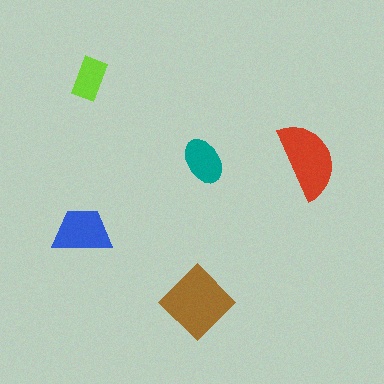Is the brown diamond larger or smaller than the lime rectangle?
Larger.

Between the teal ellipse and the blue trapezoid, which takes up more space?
The blue trapezoid.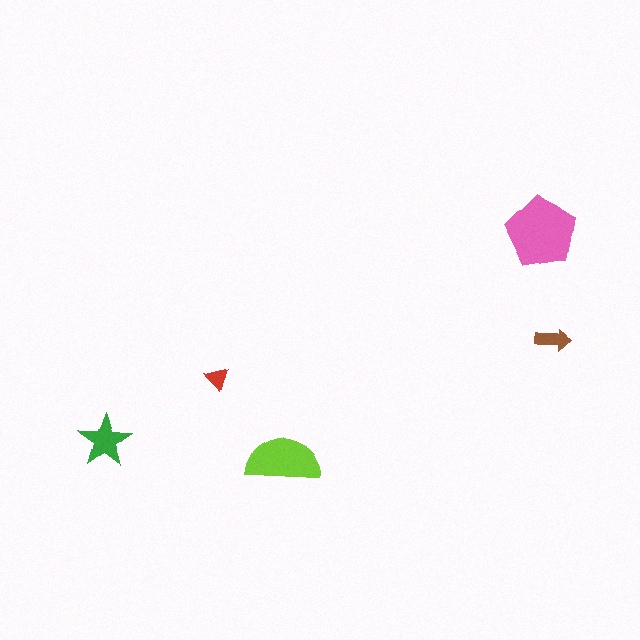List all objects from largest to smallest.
The pink pentagon, the lime semicircle, the green star, the brown arrow, the red triangle.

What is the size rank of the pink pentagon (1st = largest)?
1st.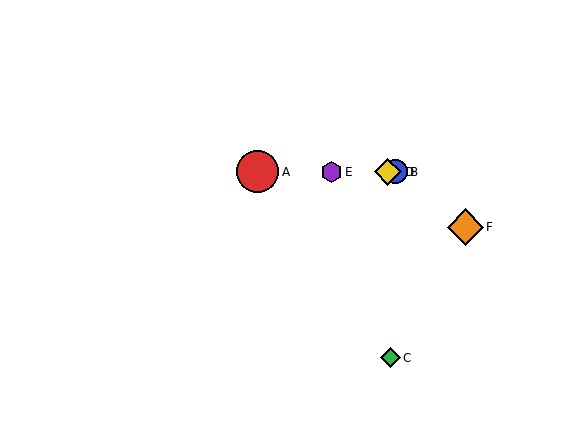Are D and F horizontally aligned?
No, D is at y≈172 and F is at y≈227.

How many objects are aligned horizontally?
4 objects (A, B, D, E) are aligned horizontally.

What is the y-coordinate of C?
Object C is at y≈358.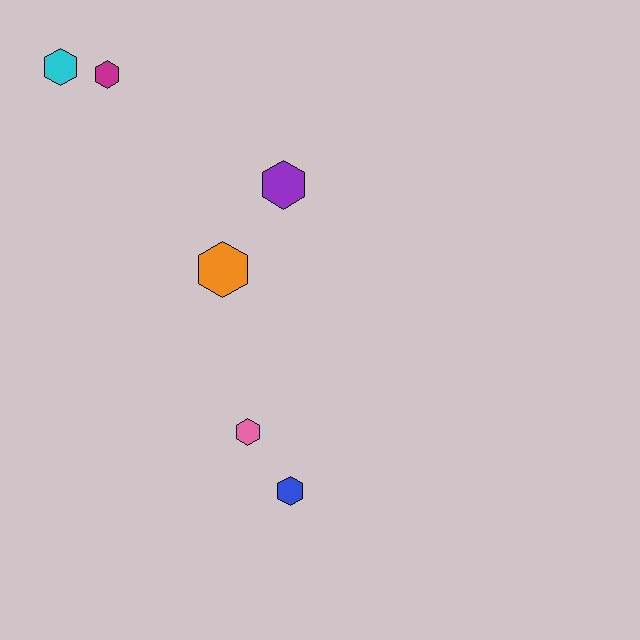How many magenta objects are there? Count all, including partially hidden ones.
There is 1 magenta object.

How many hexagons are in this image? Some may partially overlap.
There are 6 hexagons.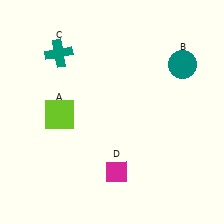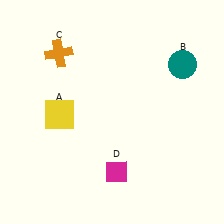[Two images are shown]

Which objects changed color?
A changed from lime to yellow. C changed from teal to orange.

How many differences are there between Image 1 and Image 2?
There are 2 differences between the two images.